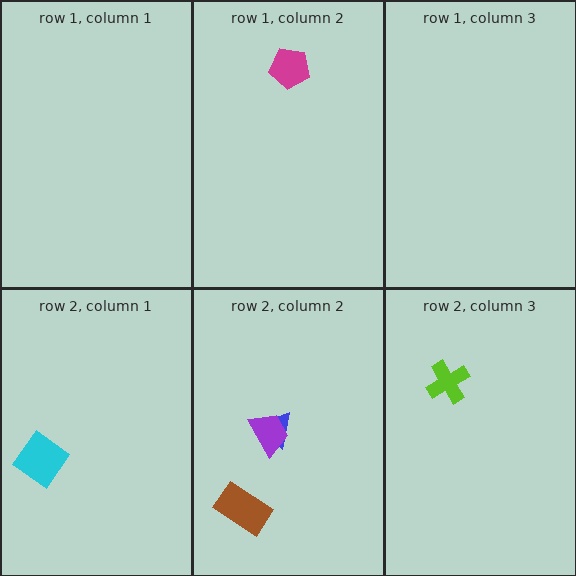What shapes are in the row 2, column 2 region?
The blue triangle, the brown rectangle, the purple trapezoid.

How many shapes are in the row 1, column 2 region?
1.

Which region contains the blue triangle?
The row 2, column 2 region.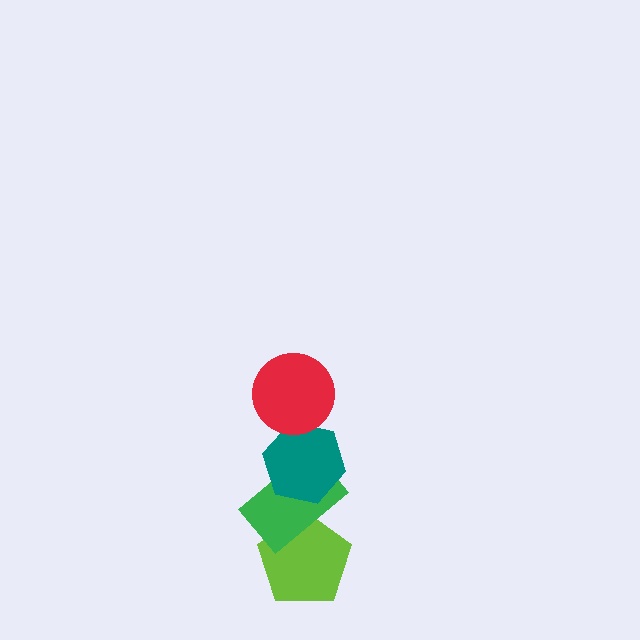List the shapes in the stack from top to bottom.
From top to bottom: the red circle, the teal hexagon, the green rectangle, the lime pentagon.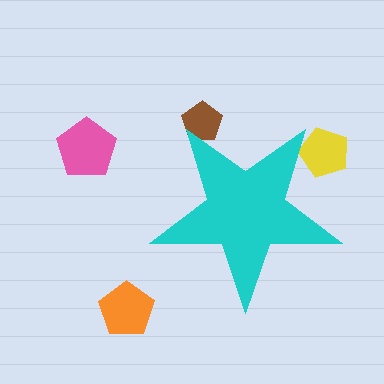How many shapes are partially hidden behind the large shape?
2 shapes are partially hidden.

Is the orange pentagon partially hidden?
No, the orange pentagon is fully visible.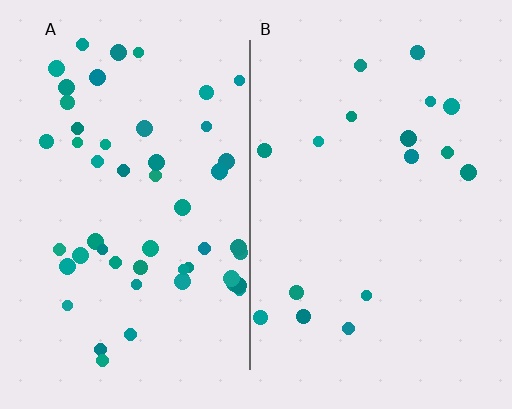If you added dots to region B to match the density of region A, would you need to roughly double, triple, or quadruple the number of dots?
Approximately triple.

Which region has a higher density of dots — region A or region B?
A (the left).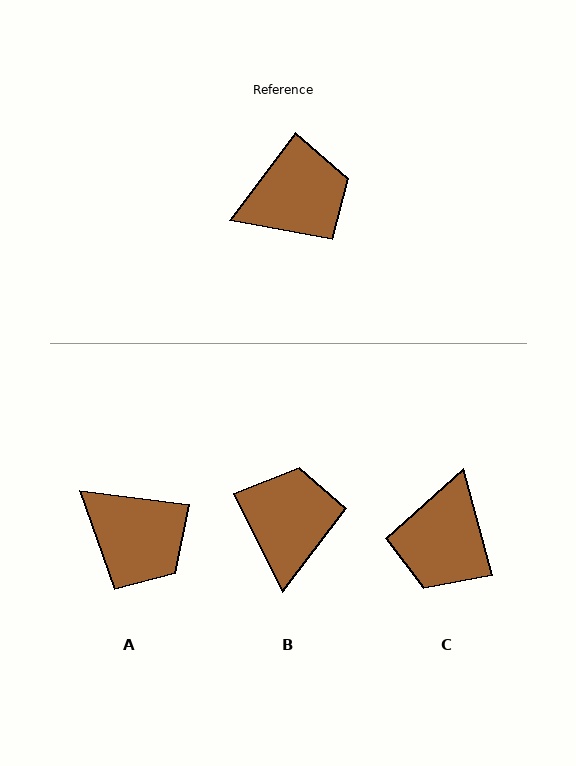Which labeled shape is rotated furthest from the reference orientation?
C, about 128 degrees away.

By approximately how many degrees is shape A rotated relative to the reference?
Approximately 60 degrees clockwise.